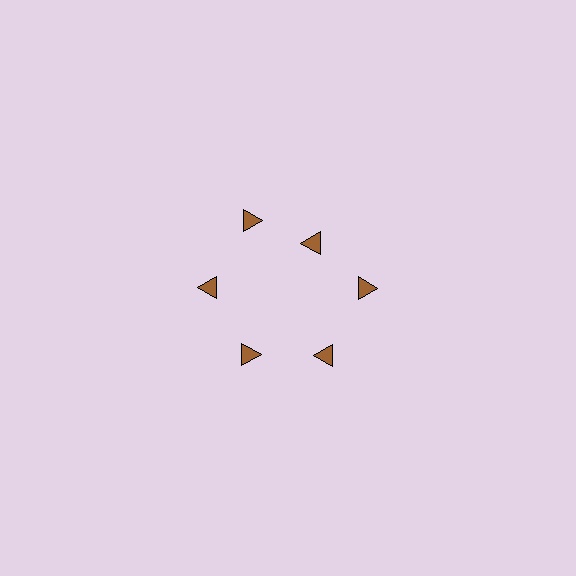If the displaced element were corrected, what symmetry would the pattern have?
It would have 6-fold rotational symmetry — the pattern would map onto itself every 60 degrees.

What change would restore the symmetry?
The symmetry would be restored by moving it outward, back onto the ring so that all 6 triangles sit at equal angles and equal distance from the center.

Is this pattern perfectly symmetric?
No. The 6 brown triangles are arranged in a ring, but one element near the 1 o'clock position is pulled inward toward the center, breaking the 6-fold rotational symmetry.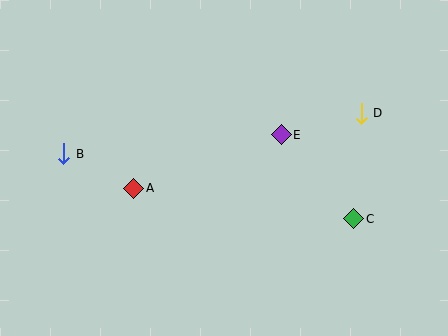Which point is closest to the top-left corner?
Point B is closest to the top-left corner.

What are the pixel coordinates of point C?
Point C is at (354, 219).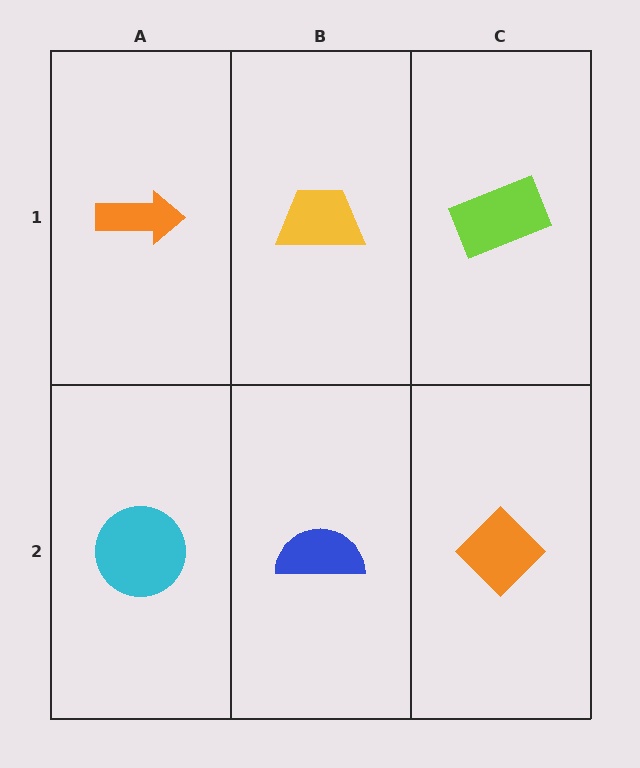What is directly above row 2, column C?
A lime rectangle.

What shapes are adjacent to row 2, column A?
An orange arrow (row 1, column A), a blue semicircle (row 2, column B).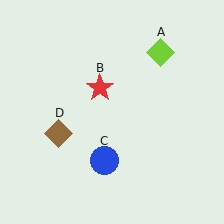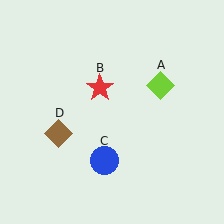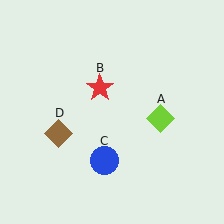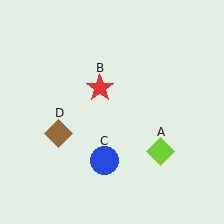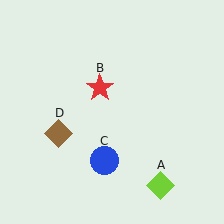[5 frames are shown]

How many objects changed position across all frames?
1 object changed position: lime diamond (object A).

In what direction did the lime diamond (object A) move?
The lime diamond (object A) moved down.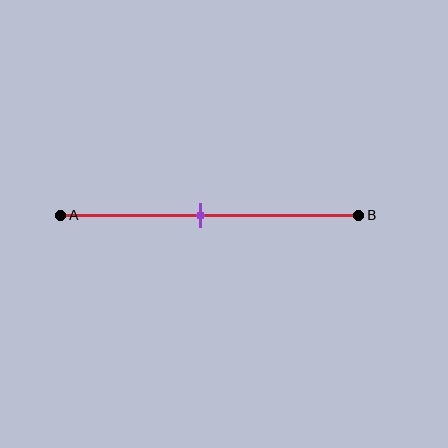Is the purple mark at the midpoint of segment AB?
No, the mark is at about 45% from A, not at the 50% midpoint.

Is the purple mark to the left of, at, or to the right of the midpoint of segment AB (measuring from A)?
The purple mark is to the left of the midpoint of segment AB.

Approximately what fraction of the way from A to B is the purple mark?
The purple mark is approximately 45% of the way from A to B.